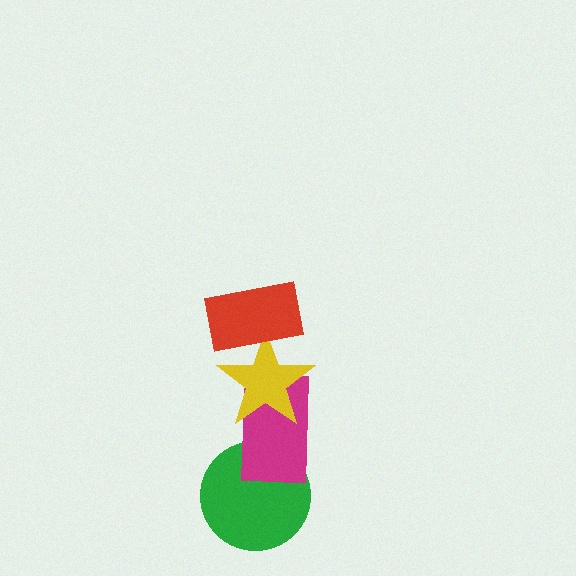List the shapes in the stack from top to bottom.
From top to bottom: the red rectangle, the yellow star, the magenta rectangle, the green circle.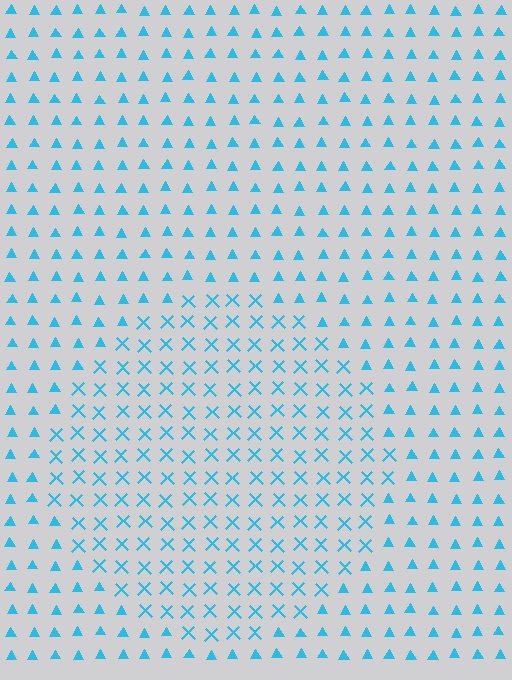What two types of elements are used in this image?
The image uses X marks inside the circle region and triangles outside it.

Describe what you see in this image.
The image is filled with small cyan elements arranged in a uniform grid. A circle-shaped region contains X marks, while the surrounding area contains triangles. The boundary is defined purely by the change in element shape.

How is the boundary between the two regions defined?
The boundary is defined by a change in element shape: X marks inside vs. triangles outside. All elements share the same color and spacing.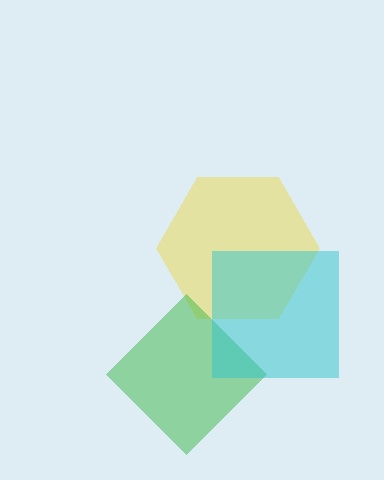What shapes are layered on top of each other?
The layered shapes are: a yellow hexagon, a green diamond, a cyan square.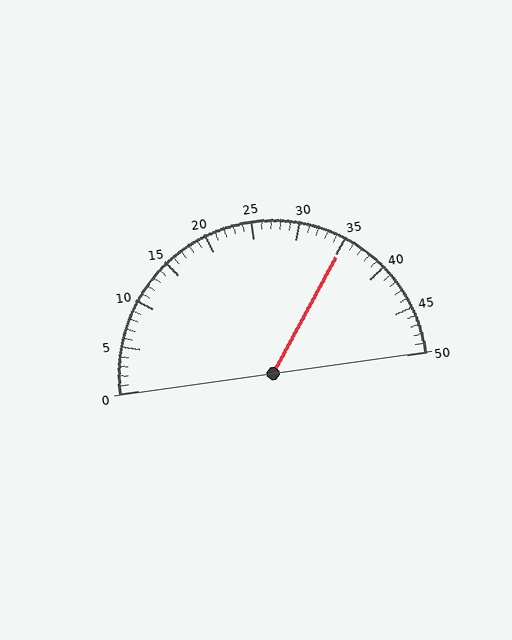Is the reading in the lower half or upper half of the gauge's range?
The reading is in the upper half of the range (0 to 50).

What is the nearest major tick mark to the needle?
The nearest major tick mark is 35.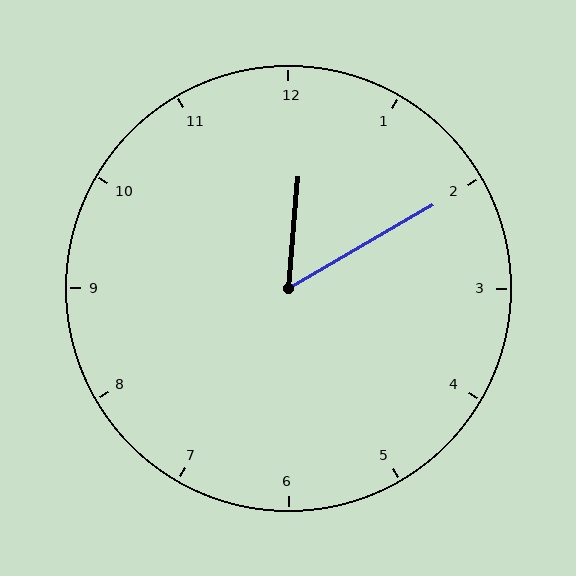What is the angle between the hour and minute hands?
Approximately 55 degrees.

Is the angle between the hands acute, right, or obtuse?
It is acute.